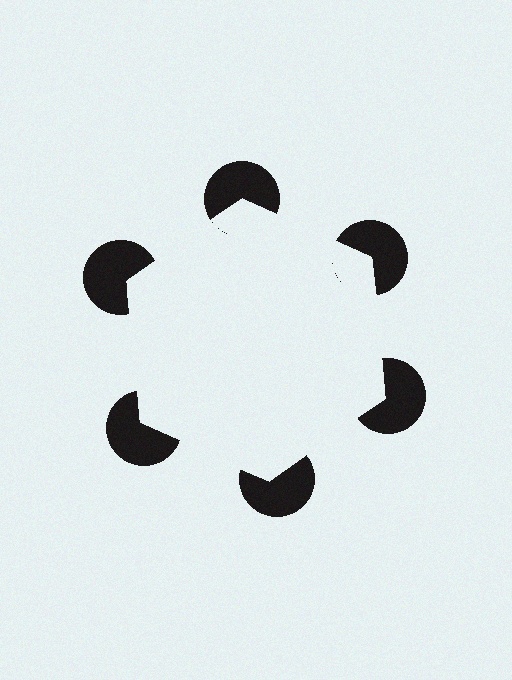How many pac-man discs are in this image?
There are 6 — one at each vertex of the illusory hexagon.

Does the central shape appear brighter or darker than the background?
It typically appears slightly brighter than the background, even though no actual brightness change is drawn.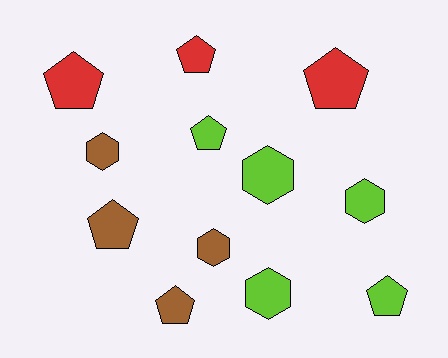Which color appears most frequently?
Lime, with 5 objects.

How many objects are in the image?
There are 12 objects.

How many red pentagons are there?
There are 3 red pentagons.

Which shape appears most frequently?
Pentagon, with 7 objects.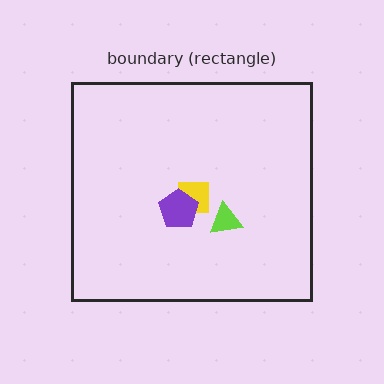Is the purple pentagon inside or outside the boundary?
Inside.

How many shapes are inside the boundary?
3 inside, 0 outside.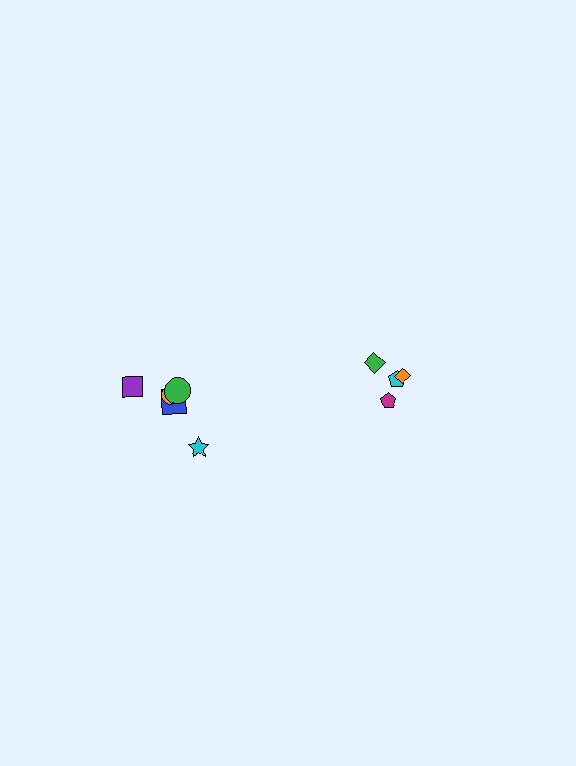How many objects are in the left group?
There are 6 objects.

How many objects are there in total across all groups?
There are 10 objects.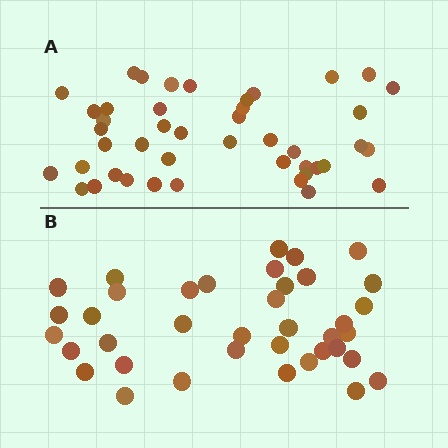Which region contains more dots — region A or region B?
Region A (the top region) has more dots.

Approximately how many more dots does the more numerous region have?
Region A has about 6 more dots than region B.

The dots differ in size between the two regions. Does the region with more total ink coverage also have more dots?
No. Region B has more total ink coverage because its dots are larger, but region A actually contains more individual dots. Total area can be misleading — the number of items is what matters here.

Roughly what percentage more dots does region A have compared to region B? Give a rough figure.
About 15% more.